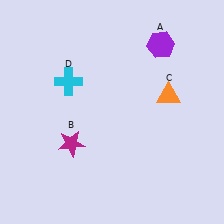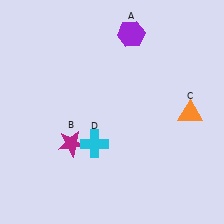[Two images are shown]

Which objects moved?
The objects that moved are: the purple hexagon (A), the orange triangle (C), the cyan cross (D).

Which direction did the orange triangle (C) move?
The orange triangle (C) moved right.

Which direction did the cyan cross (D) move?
The cyan cross (D) moved down.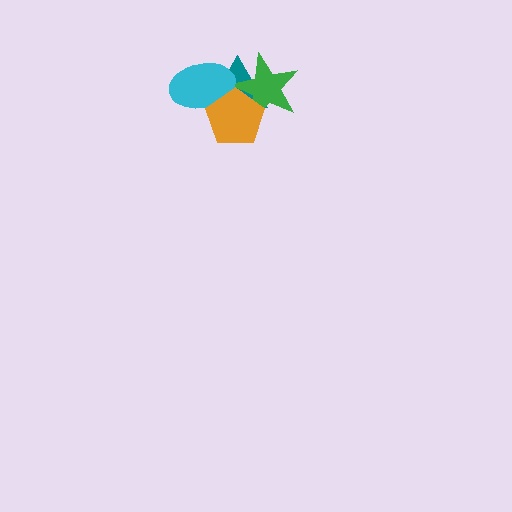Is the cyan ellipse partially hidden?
Yes, it is partially covered by another shape.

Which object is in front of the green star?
The orange pentagon is in front of the green star.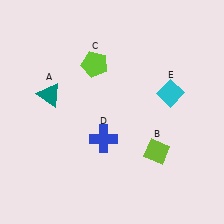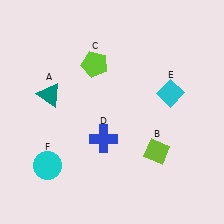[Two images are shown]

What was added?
A cyan circle (F) was added in Image 2.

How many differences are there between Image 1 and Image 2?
There is 1 difference between the two images.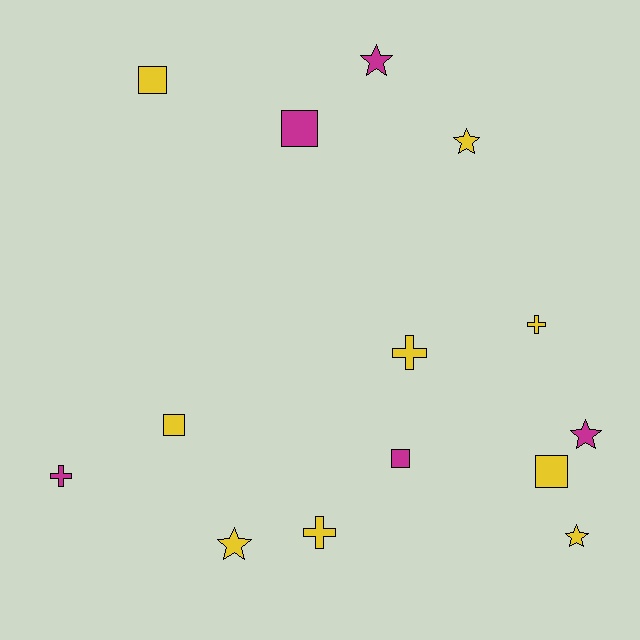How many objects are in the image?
There are 14 objects.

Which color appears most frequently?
Yellow, with 9 objects.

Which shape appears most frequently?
Square, with 5 objects.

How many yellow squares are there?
There are 3 yellow squares.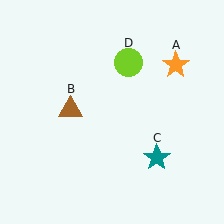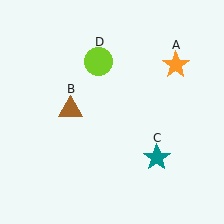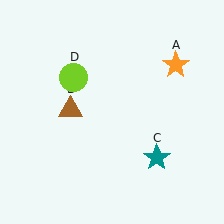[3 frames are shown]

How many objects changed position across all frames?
1 object changed position: lime circle (object D).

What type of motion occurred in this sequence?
The lime circle (object D) rotated counterclockwise around the center of the scene.